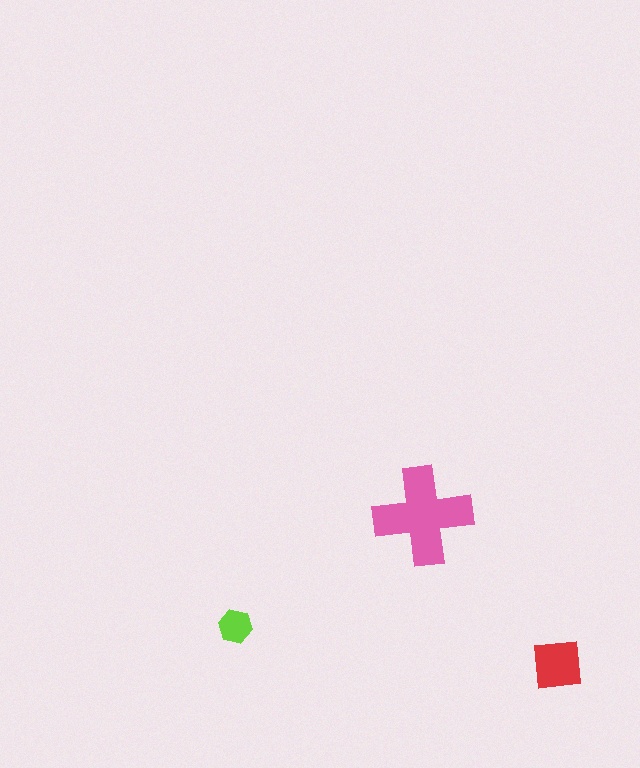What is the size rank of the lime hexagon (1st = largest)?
3rd.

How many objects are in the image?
There are 3 objects in the image.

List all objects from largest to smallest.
The pink cross, the red square, the lime hexagon.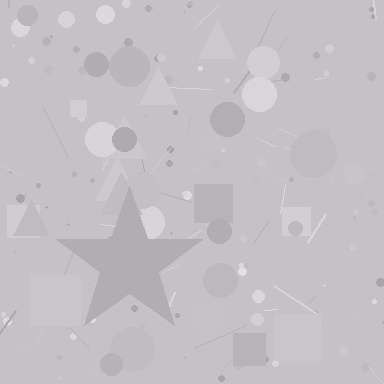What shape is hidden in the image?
A star is hidden in the image.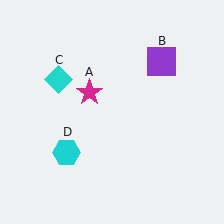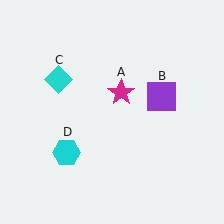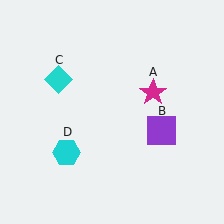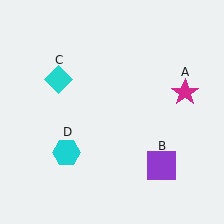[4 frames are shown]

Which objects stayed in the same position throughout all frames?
Cyan diamond (object C) and cyan hexagon (object D) remained stationary.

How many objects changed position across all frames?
2 objects changed position: magenta star (object A), purple square (object B).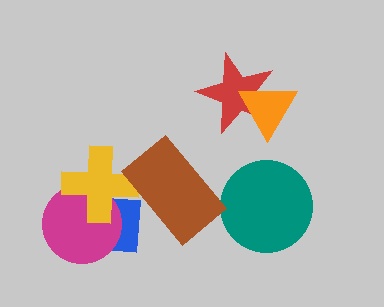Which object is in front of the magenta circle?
The yellow cross is in front of the magenta circle.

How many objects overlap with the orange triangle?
1 object overlaps with the orange triangle.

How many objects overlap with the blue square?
2 objects overlap with the blue square.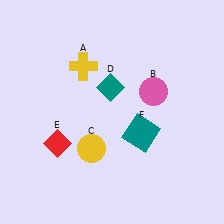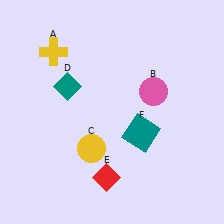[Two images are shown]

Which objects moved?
The objects that moved are: the yellow cross (A), the teal diamond (D), the red diamond (E).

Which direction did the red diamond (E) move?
The red diamond (E) moved right.